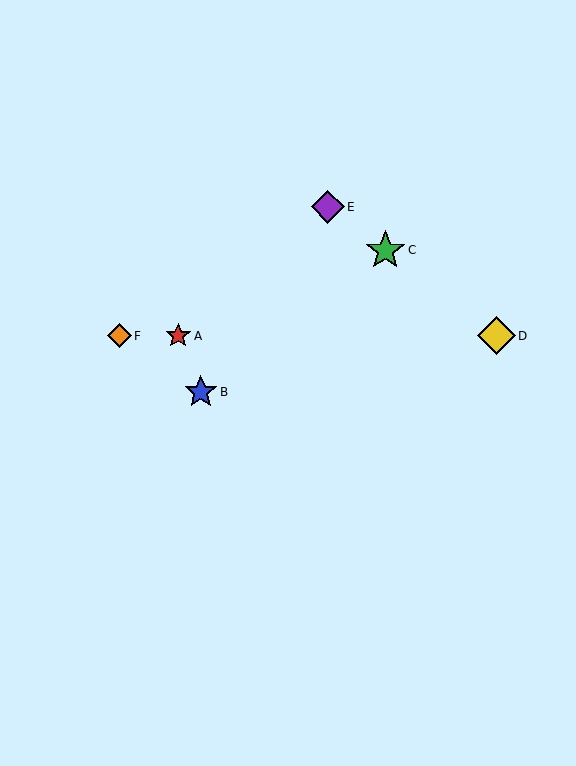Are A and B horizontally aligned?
No, A is at y≈336 and B is at y≈392.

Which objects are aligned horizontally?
Objects A, D, F are aligned horizontally.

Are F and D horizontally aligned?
Yes, both are at y≈336.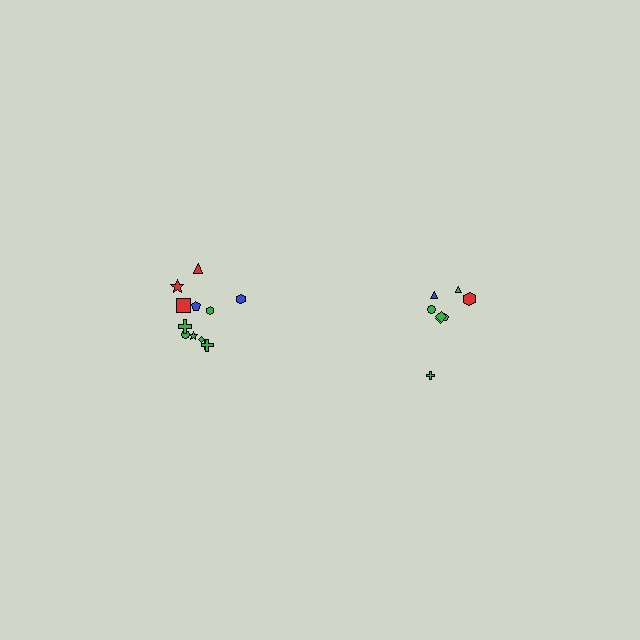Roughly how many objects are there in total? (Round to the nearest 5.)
Roughly 20 objects in total.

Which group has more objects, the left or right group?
The left group.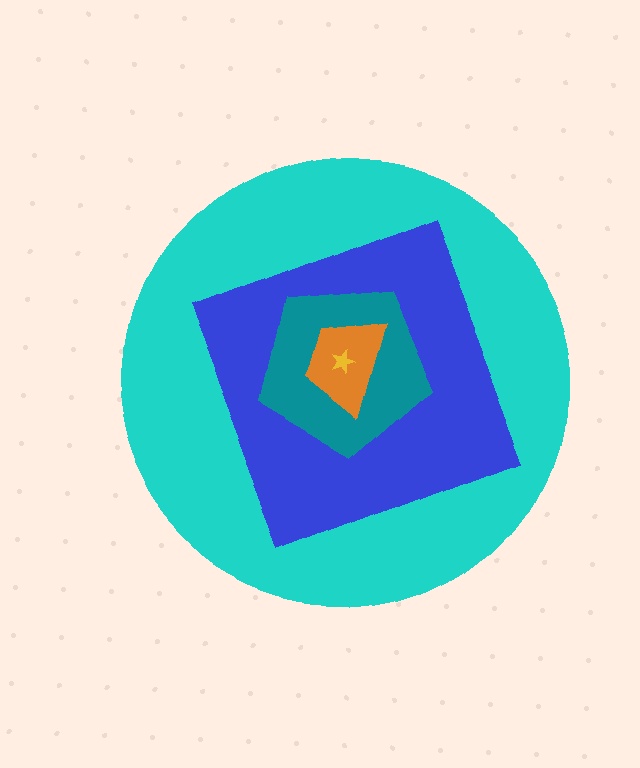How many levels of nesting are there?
5.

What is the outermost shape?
The cyan circle.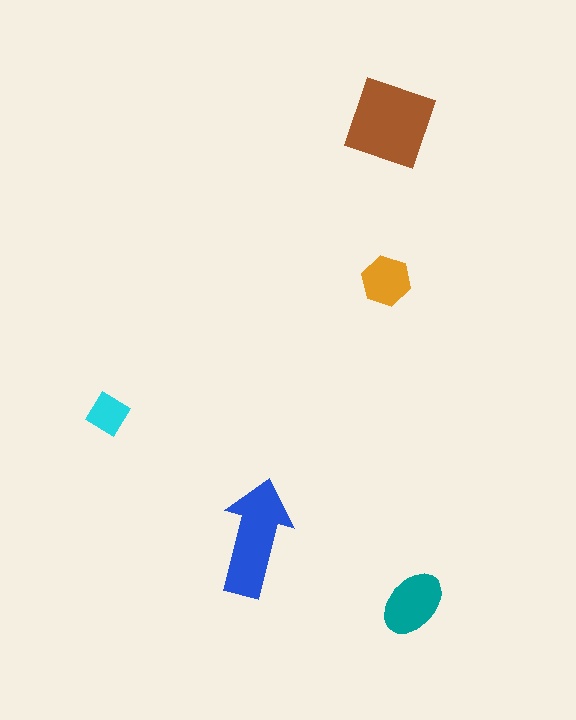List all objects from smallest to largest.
The cyan diamond, the orange hexagon, the teal ellipse, the blue arrow, the brown square.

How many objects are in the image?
There are 5 objects in the image.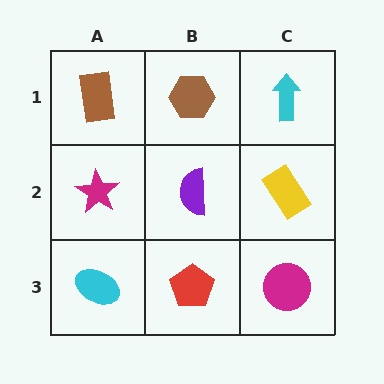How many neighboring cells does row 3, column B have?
3.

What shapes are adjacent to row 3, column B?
A purple semicircle (row 2, column B), a cyan ellipse (row 3, column A), a magenta circle (row 3, column C).